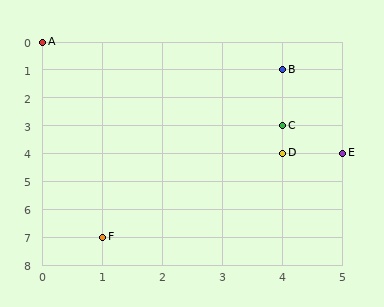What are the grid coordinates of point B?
Point B is at grid coordinates (4, 1).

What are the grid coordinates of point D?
Point D is at grid coordinates (4, 4).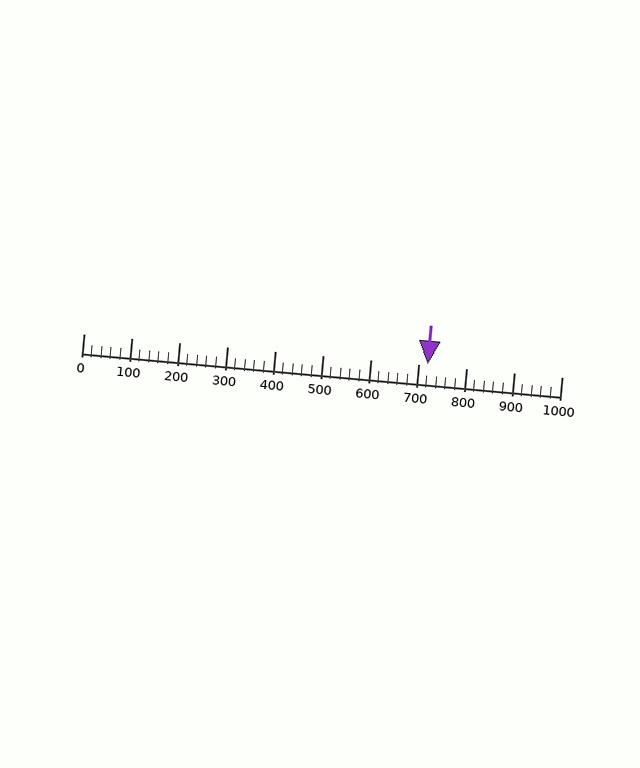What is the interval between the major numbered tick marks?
The major tick marks are spaced 100 units apart.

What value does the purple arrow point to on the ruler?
The purple arrow points to approximately 720.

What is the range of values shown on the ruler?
The ruler shows values from 0 to 1000.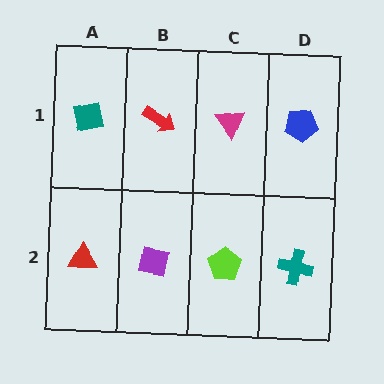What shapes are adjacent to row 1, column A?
A red triangle (row 2, column A), a red arrow (row 1, column B).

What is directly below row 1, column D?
A teal cross.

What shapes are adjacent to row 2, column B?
A red arrow (row 1, column B), a red triangle (row 2, column A), a lime pentagon (row 2, column C).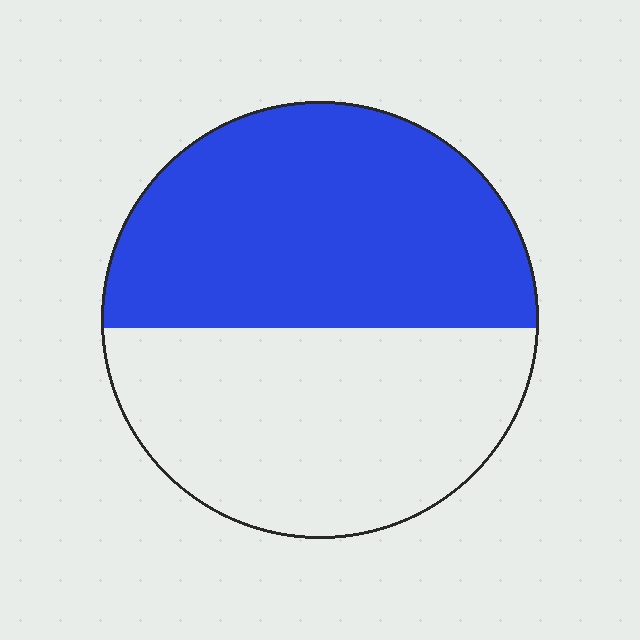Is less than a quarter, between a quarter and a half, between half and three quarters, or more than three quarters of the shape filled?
Between half and three quarters.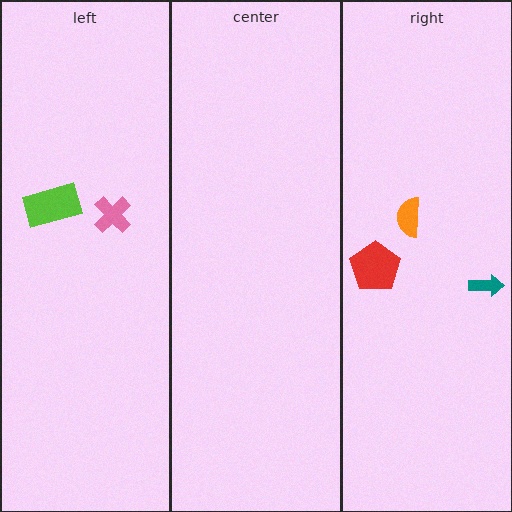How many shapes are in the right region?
3.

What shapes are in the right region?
The red pentagon, the teal arrow, the orange semicircle.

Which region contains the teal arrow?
The right region.